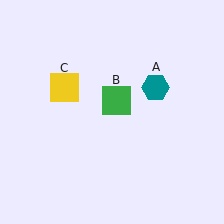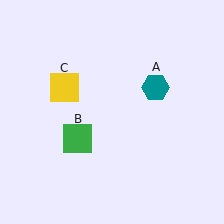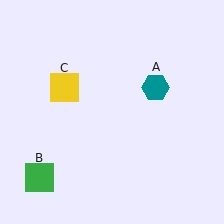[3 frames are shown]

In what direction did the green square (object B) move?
The green square (object B) moved down and to the left.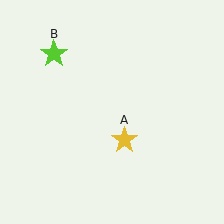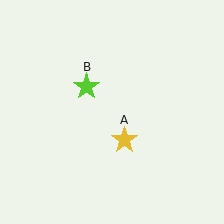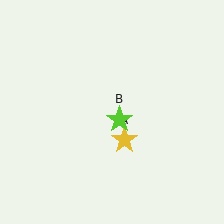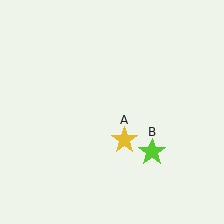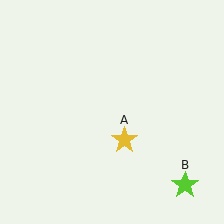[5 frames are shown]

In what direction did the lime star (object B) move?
The lime star (object B) moved down and to the right.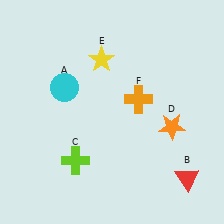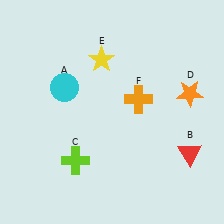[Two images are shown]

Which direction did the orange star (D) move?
The orange star (D) moved up.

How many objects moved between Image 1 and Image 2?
2 objects moved between the two images.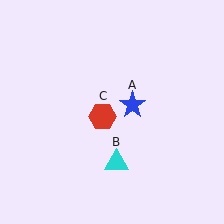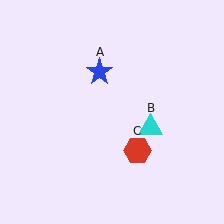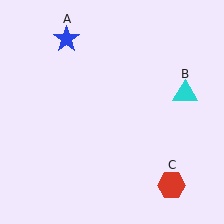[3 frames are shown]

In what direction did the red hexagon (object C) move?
The red hexagon (object C) moved down and to the right.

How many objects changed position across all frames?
3 objects changed position: blue star (object A), cyan triangle (object B), red hexagon (object C).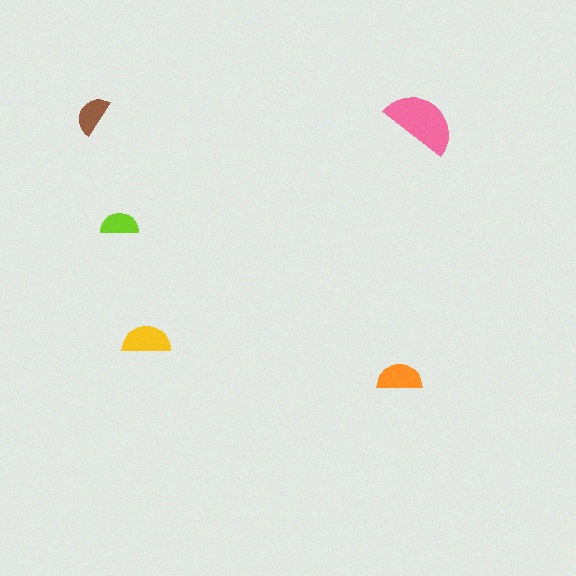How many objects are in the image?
There are 5 objects in the image.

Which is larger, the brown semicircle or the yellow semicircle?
The yellow one.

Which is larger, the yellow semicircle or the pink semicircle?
The pink one.